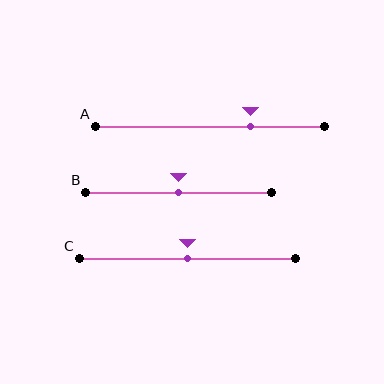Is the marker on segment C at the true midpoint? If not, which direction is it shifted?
Yes, the marker on segment C is at the true midpoint.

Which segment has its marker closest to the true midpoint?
Segment B has its marker closest to the true midpoint.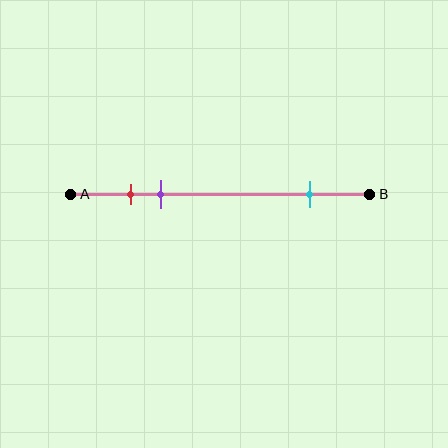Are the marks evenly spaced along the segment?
No, the marks are not evenly spaced.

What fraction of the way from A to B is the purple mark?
The purple mark is approximately 30% (0.3) of the way from A to B.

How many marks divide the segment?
There are 3 marks dividing the segment.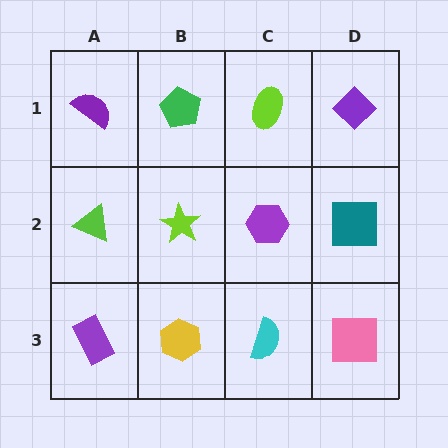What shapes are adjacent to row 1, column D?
A teal square (row 2, column D), a lime ellipse (row 1, column C).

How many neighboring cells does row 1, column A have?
2.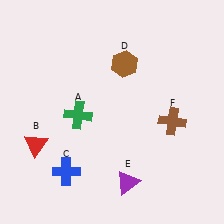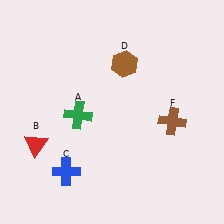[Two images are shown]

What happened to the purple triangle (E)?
The purple triangle (E) was removed in Image 2. It was in the bottom-right area of Image 1.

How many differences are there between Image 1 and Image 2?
There is 1 difference between the two images.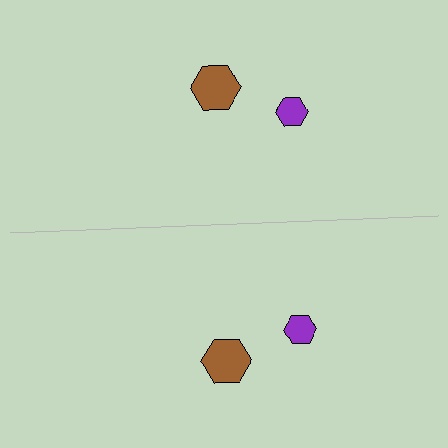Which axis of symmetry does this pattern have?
The pattern has a horizontal axis of symmetry running through the center of the image.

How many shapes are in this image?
There are 4 shapes in this image.